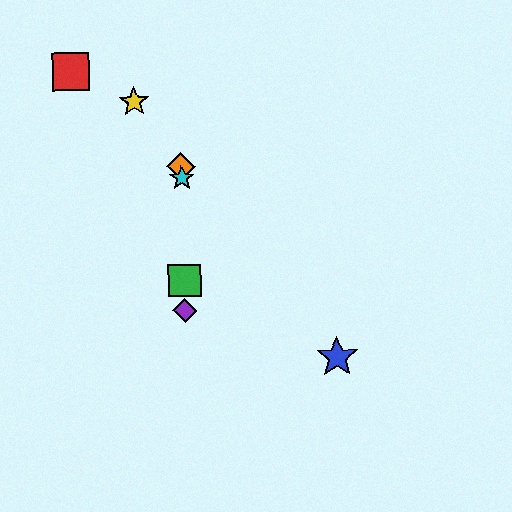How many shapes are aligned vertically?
4 shapes (the green square, the purple diamond, the orange diamond, the cyan star) are aligned vertically.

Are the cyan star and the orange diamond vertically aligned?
Yes, both are at x≈182.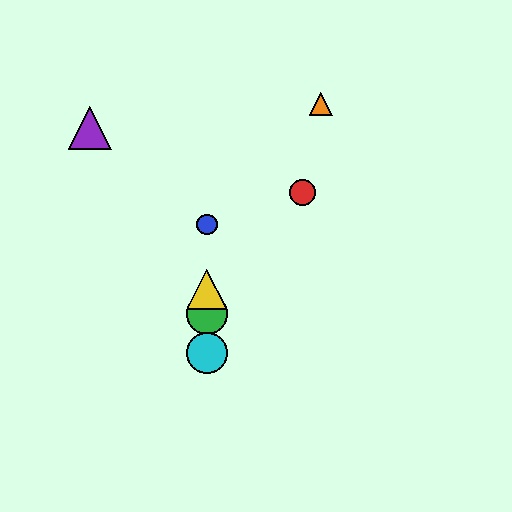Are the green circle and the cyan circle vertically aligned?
Yes, both are at x≈207.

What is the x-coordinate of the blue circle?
The blue circle is at x≈207.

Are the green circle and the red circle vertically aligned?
No, the green circle is at x≈207 and the red circle is at x≈302.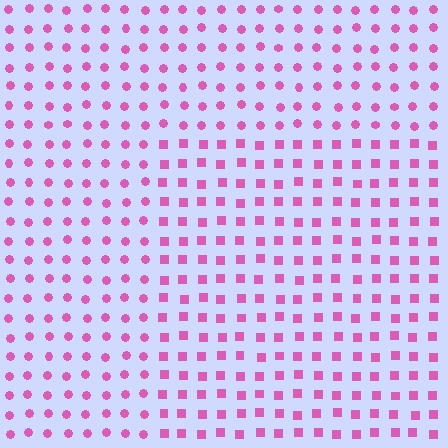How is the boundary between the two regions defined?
The boundary is defined by a change in element shape: squares inside vs. circles outside. All elements share the same color and spacing.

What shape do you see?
I see a rectangle.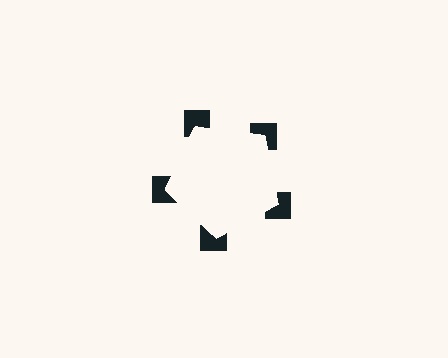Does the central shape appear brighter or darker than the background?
It typically appears slightly brighter than the background, even though no actual brightness change is drawn.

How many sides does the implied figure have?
5 sides.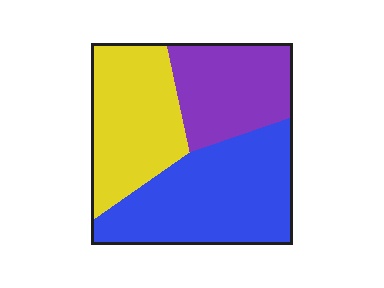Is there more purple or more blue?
Blue.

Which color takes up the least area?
Purple, at roughly 25%.